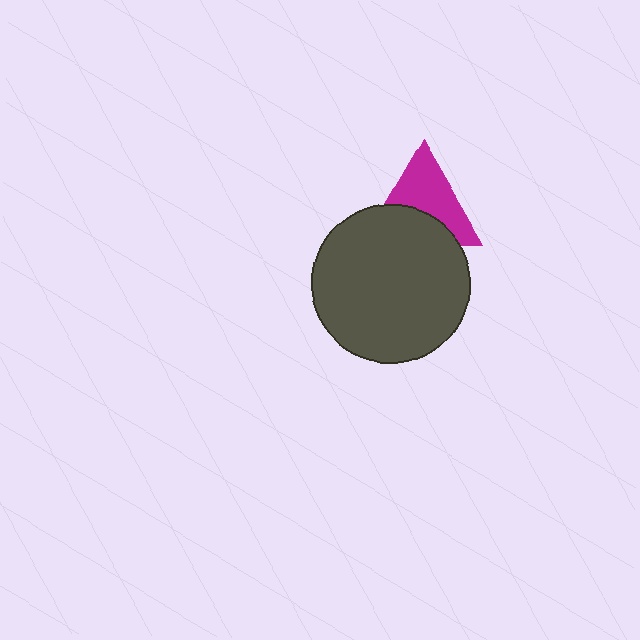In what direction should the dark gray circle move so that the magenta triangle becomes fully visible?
The dark gray circle should move down. That is the shortest direction to clear the overlap and leave the magenta triangle fully visible.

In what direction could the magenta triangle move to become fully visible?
The magenta triangle could move up. That would shift it out from behind the dark gray circle entirely.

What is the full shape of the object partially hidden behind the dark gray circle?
The partially hidden object is a magenta triangle.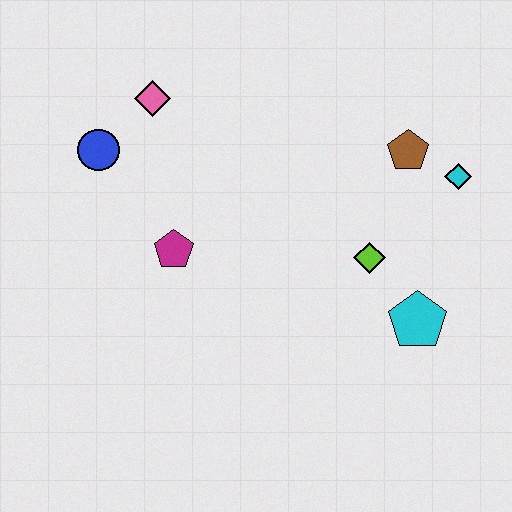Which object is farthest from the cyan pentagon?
The blue circle is farthest from the cyan pentagon.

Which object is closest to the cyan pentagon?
The lime diamond is closest to the cyan pentagon.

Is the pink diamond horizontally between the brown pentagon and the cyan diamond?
No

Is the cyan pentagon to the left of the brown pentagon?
No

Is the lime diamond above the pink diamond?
No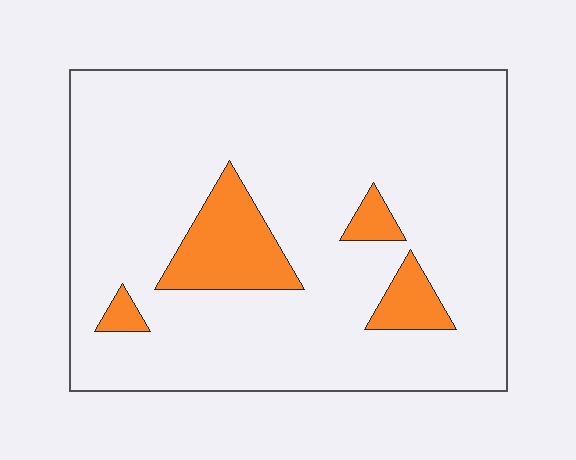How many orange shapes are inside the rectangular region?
4.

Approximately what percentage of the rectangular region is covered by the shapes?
Approximately 10%.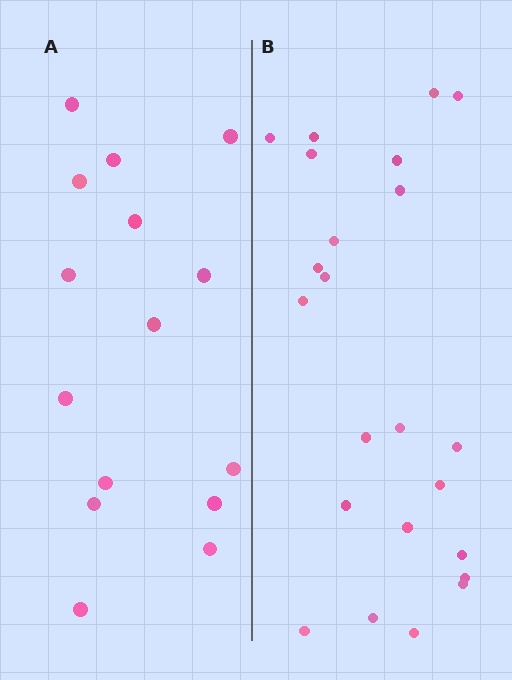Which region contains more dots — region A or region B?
Region B (the right region) has more dots.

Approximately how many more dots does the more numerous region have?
Region B has roughly 8 or so more dots than region A.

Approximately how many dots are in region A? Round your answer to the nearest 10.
About 20 dots. (The exact count is 15, which rounds to 20.)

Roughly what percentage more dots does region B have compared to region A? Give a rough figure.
About 55% more.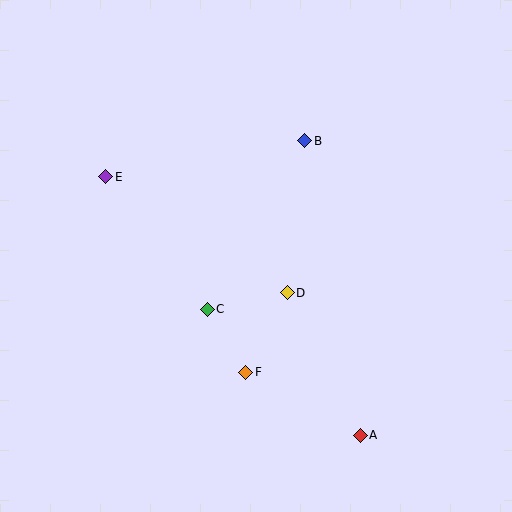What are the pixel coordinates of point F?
Point F is at (246, 372).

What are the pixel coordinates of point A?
Point A is at (360, 435).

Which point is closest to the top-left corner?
Point E is closest to the top-left corner.